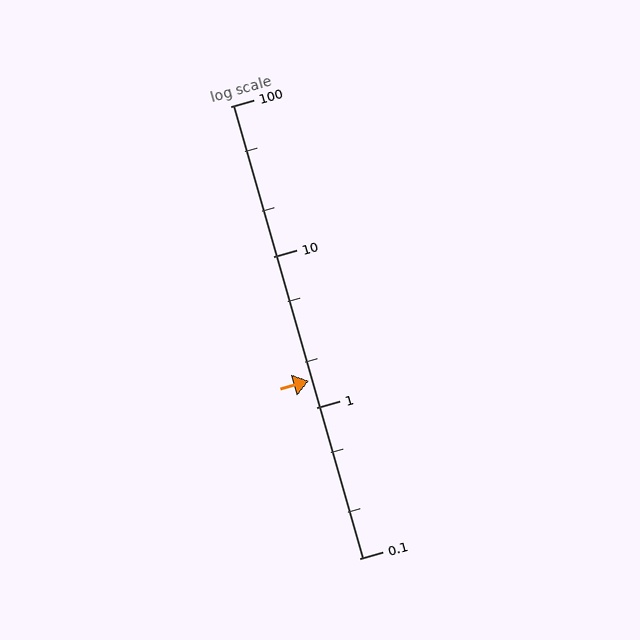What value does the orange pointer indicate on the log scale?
The pointer indicates approximately 1.5.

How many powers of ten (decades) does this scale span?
The scale spans 3 decades, from 0.1 to 100.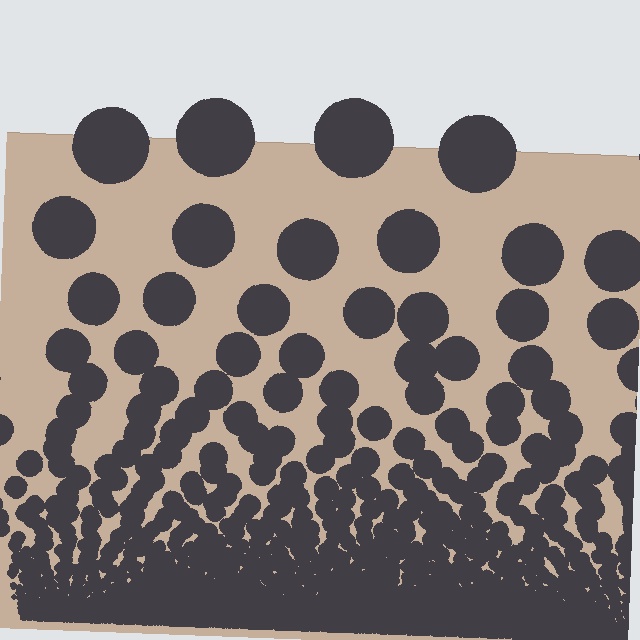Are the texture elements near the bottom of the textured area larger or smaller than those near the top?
Smaller. The gradient is inverted — elements near the bottom are smaller and denser.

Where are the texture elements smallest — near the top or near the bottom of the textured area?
Near the bottom.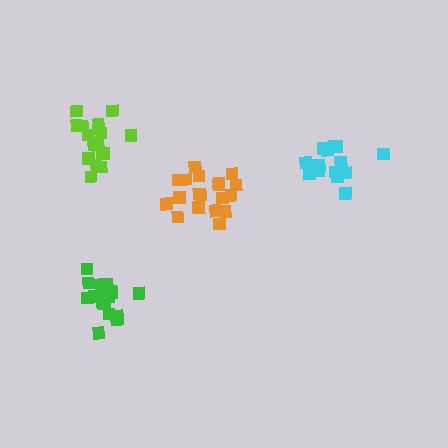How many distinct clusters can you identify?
There are 4 distinct clusters.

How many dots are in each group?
Group 1: 19 dots, Group 2: 17 dots, Group 3: 17 dots, Group 4: 18 dots (71 total).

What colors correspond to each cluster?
The clusters are colored: orange, cyan, lime, green.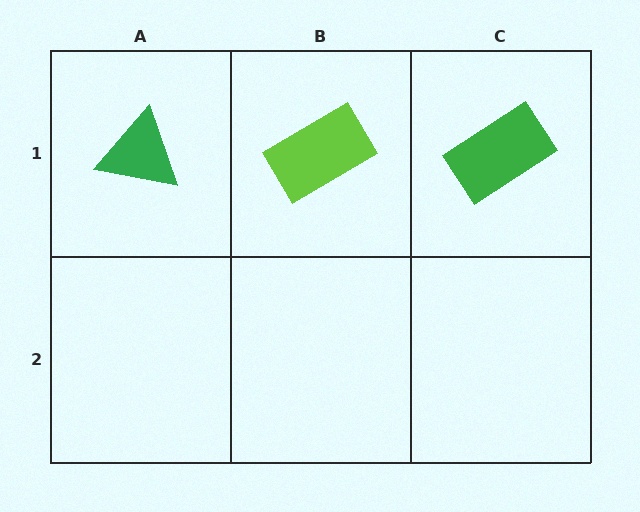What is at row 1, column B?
A lime rectangle.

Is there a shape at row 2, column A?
No, that cell is empty.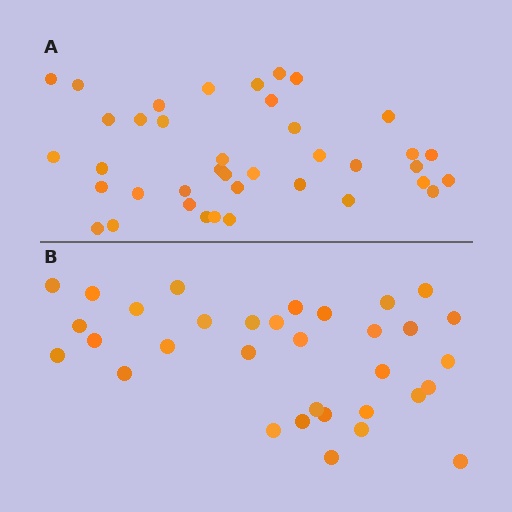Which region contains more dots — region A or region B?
Region A (the top region) has more dots.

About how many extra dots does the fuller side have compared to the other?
Region A has about 6 more dots than region B.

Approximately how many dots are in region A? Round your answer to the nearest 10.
About 40 dots. (The exact count is 39, which rounds to 40.)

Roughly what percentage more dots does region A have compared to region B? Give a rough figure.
About 20% more.